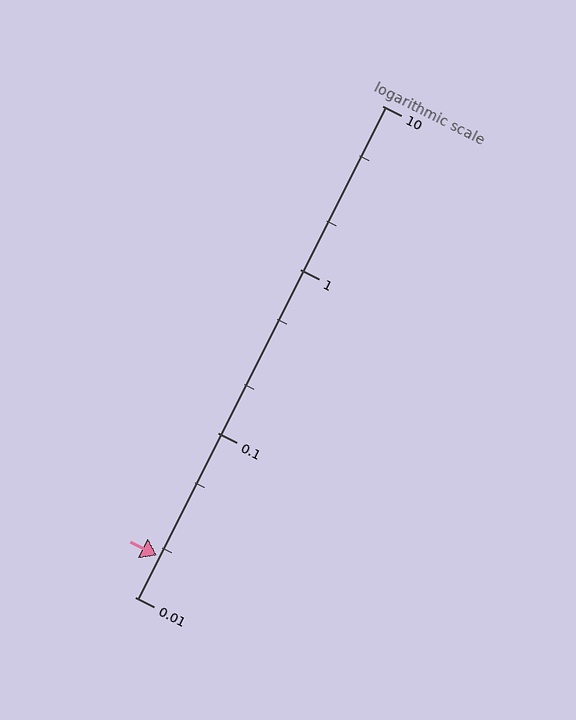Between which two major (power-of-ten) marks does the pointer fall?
The pointer is between 0.01 and 0.1.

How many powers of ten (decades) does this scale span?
The scale spans 3 decades, from 0.01 to 10.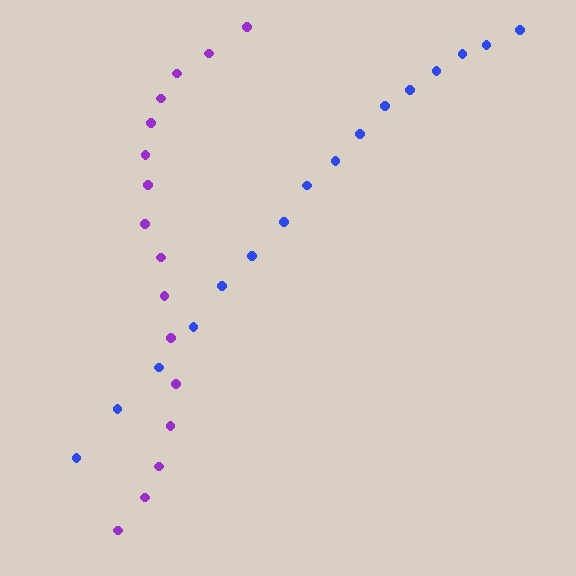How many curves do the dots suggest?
There are 2 distinct paths.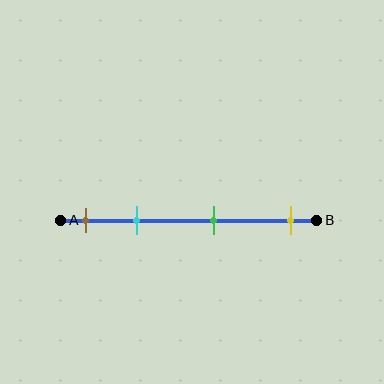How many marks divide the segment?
There are 4 marks dividing the segment.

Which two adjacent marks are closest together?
The brown and cyan marks are the closest adjacent pair.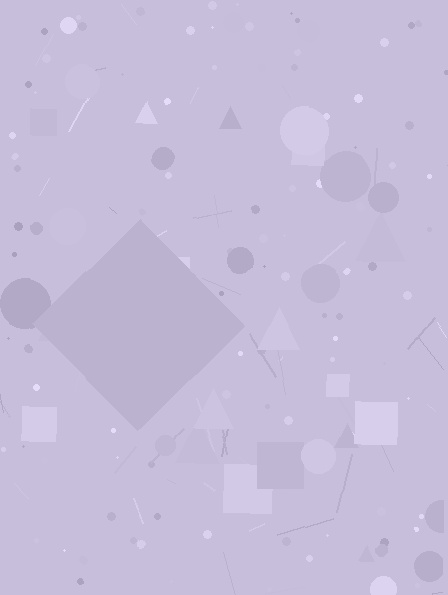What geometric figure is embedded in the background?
A diamond is embedded in the background.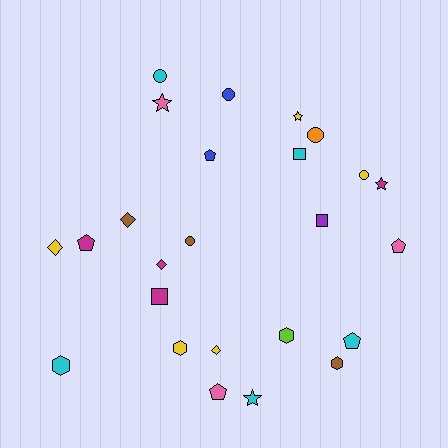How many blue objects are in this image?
There are 2 blue objects.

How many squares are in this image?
There are 3 squares.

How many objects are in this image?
There are 25 objects.